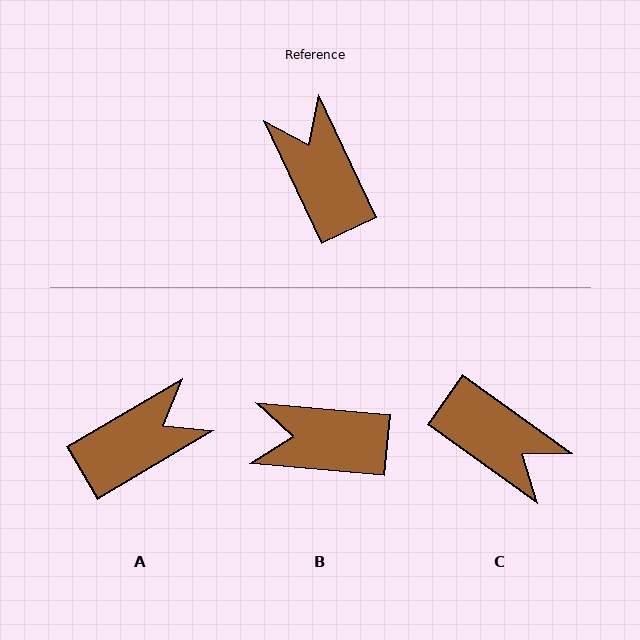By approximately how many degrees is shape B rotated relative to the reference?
Approximately 60 degrees counter-clockwise.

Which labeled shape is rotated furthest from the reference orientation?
C, about 151 degrees away.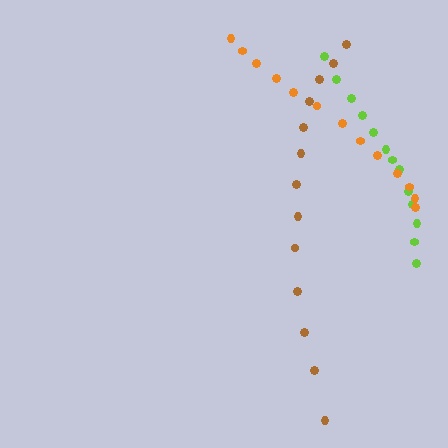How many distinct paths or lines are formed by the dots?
There are 3 distinct paths.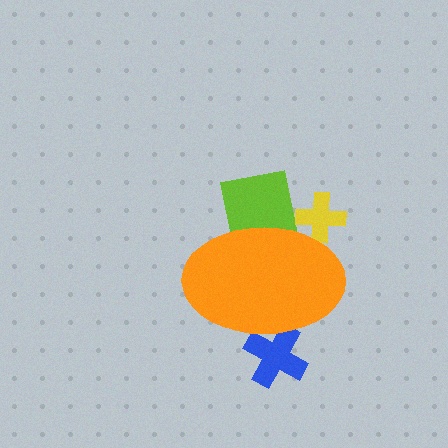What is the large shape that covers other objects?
An orange ellipse.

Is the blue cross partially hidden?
Yes, the blue cross is partially hidden behind the orange ellipse.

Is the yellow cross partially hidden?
Yes, the yellow cross is partially hidden behind the orange ellipse.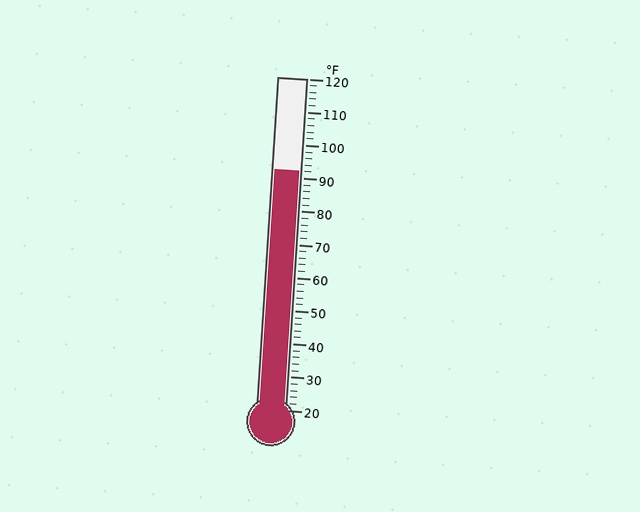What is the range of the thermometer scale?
The thermometer scale ranges from 20°F to 120°F.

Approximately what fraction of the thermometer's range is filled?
The thermometer is filled to approximately 70% of its range.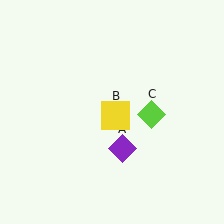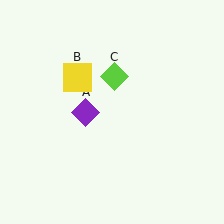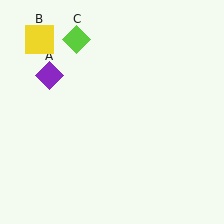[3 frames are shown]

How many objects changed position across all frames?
3 objects changed position: purple diamond (object A), yellow square (object B), lime diamond (object C).